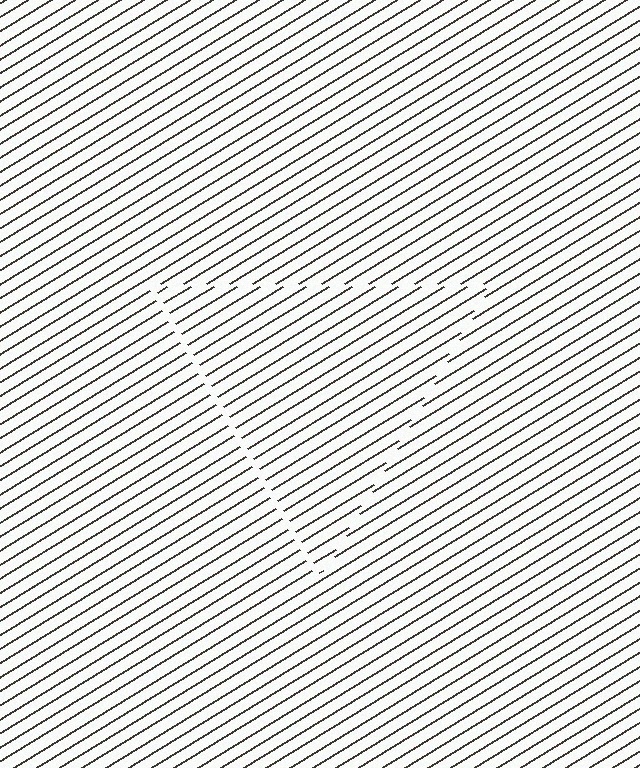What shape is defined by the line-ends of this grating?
An illusory triangle. The interior of the shape contains the same grating, shifted by half a period — the contour is defined by the phase discontinuity where line-ends from the inner and outer gratings abut.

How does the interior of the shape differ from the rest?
The interior of the shape contains the same grating, shifted by half a period — the contour is defined by the phase discontinuity where line-ends from the inner and outer gratings abut.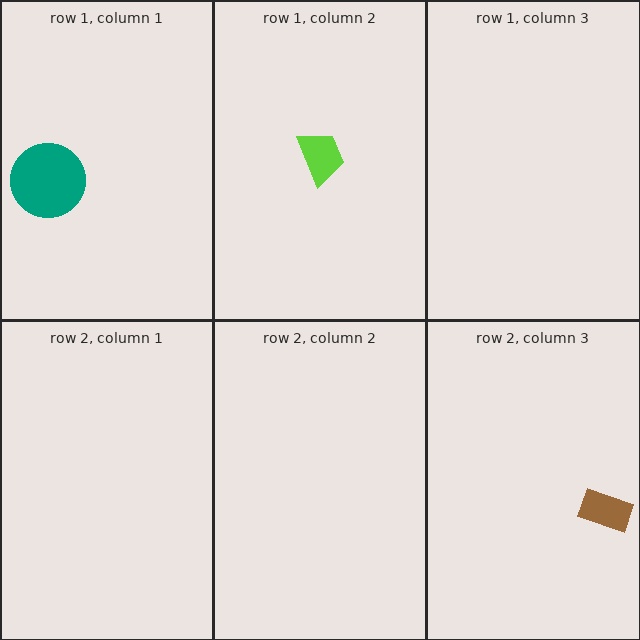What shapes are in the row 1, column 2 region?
The lime trapezoid.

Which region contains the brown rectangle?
The row 2, column 3 region.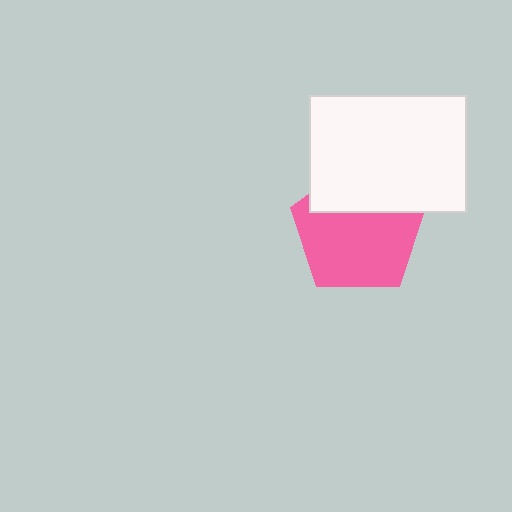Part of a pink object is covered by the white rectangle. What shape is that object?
It is a pentagon.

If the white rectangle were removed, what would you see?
You would see the complete pink pentagon.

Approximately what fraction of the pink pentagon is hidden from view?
Roughly 32% of the pink pentagon is hidden behind the white rectangle.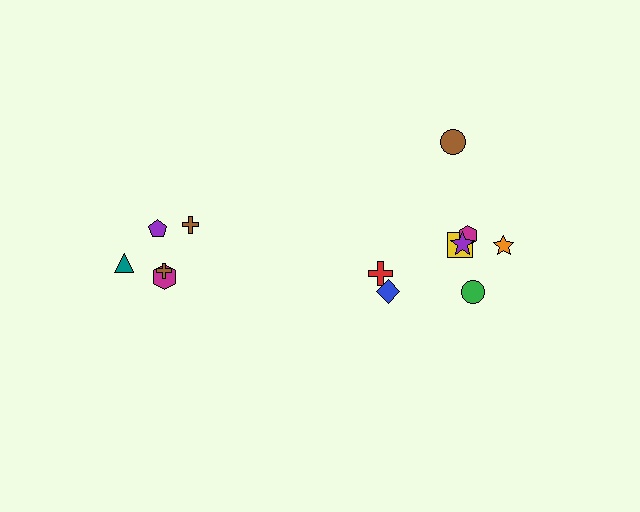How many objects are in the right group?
There are 8 objects.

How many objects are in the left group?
There are 5 objects.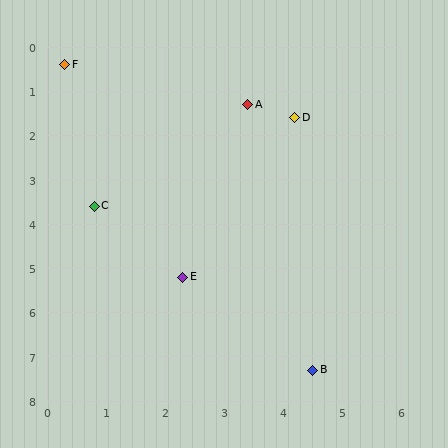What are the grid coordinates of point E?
Point E is at approximately (2.3, 5.2).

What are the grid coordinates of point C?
Point C is at approximately (0.8, 3.6).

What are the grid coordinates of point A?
Point A is at approximately (3.4, 1.3).